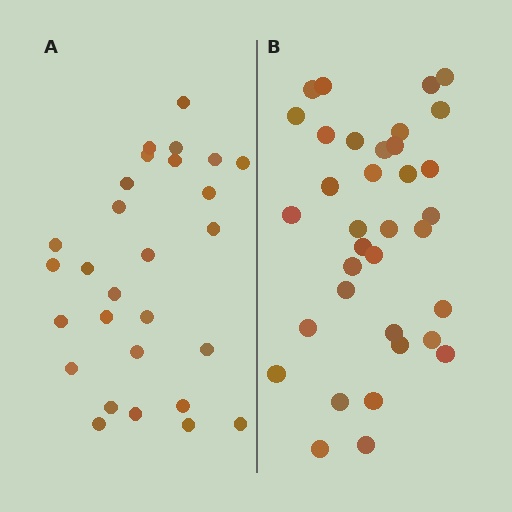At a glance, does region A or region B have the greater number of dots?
Region B (the right region) has more dots.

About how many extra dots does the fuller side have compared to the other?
Region B has roughly 8 or so more dots than region A.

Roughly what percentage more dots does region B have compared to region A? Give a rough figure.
About 25% more.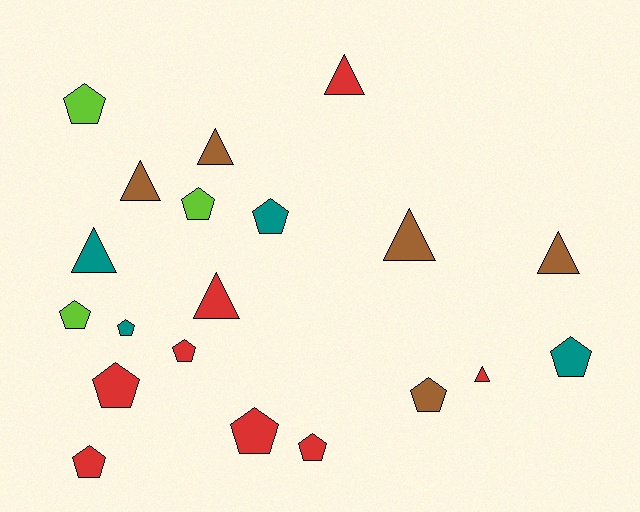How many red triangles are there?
There are 3 red triangles.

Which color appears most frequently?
Red, with 8 objects.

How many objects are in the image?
There are 20 objects.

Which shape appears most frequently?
Pentagon, with 12 objects.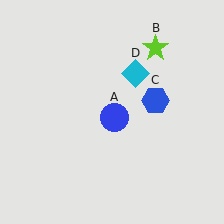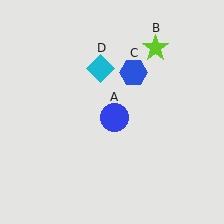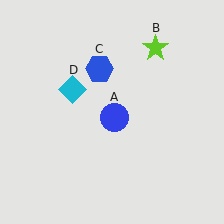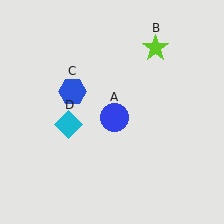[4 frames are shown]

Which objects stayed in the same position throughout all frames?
Blue circle (object A) and lime star (object B) remained stationary.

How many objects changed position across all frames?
2 objects changed position: blue hexagon (object C), cyan diamond (object D).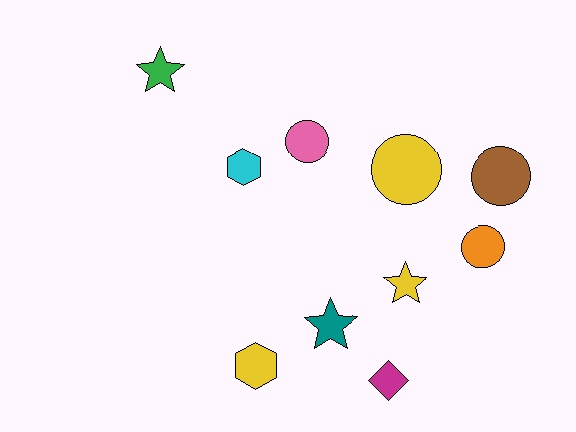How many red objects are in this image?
There are no red objects.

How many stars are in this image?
There are 3 stars.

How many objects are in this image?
There are 10 objects.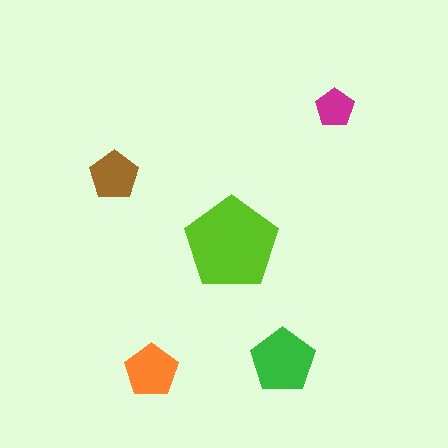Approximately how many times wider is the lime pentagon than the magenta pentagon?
About 2.5 times wider.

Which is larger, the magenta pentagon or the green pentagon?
The green one.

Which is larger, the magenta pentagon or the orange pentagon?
The orange one.